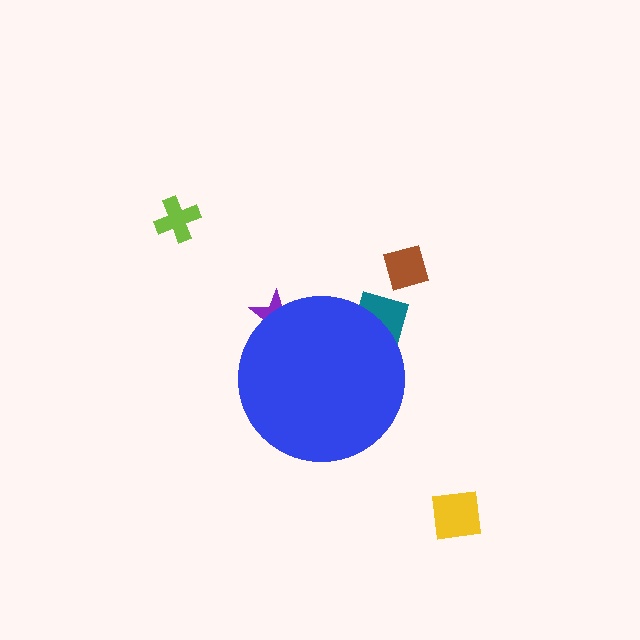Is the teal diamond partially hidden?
Yes, the teal diamond is partially hidden behind the blue circle.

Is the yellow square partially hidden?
No, the yellow square is fully visible.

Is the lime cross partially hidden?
No, the lime cross is fully visible.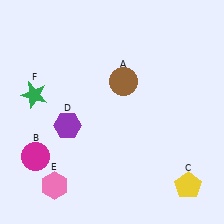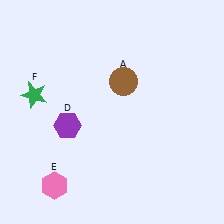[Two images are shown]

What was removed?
The yellow pentagon (C), the magenta circle (B) were removed in Image 2.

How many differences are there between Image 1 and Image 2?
There are 2 differences between the two images.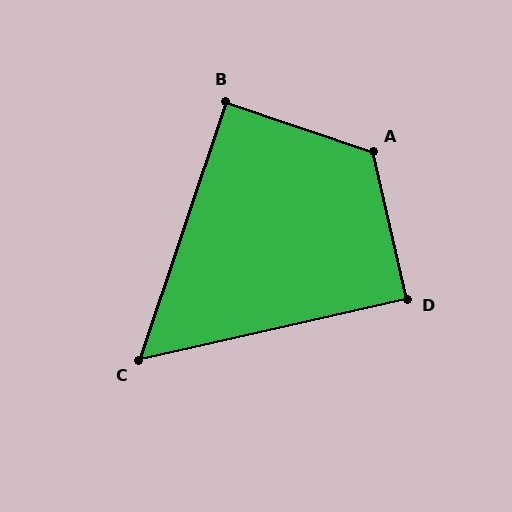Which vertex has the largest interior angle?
A, at approximately 121 degrees.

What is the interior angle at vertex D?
Approximately 90 degrees (approximately right).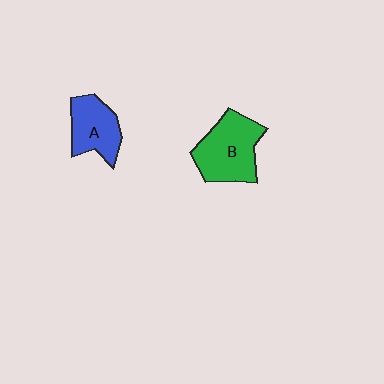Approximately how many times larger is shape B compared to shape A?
Approximately 1.4 times.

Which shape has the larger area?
Shape B (green).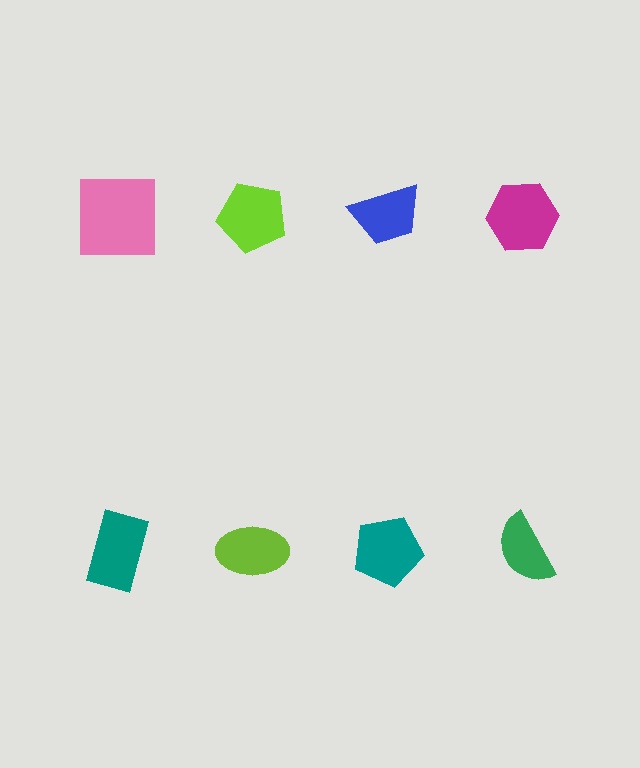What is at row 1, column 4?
A magenta hexagon.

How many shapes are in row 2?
4 shapes.